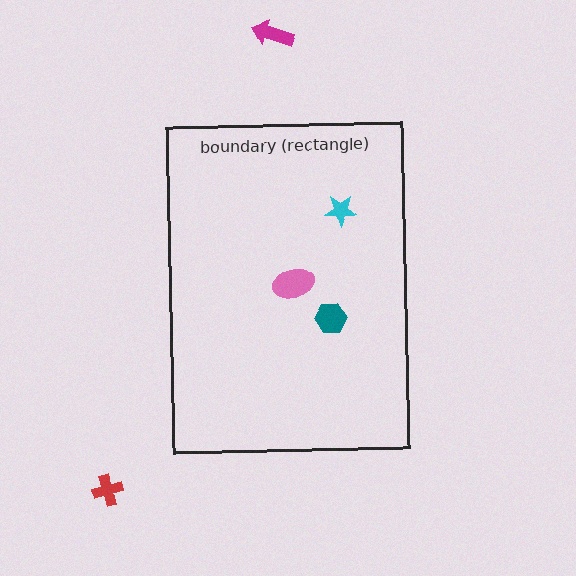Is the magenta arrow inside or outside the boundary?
Outside.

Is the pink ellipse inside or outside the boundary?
Inside.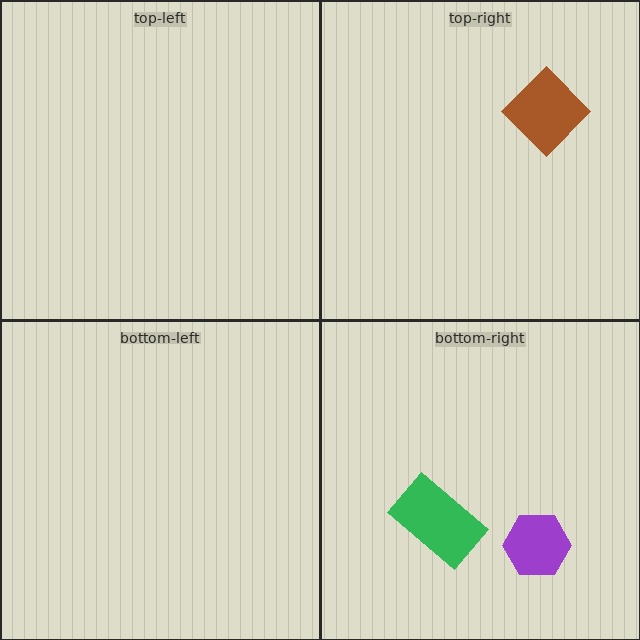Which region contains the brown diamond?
The top-right region.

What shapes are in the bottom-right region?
The purple hexagon, the green rectangle.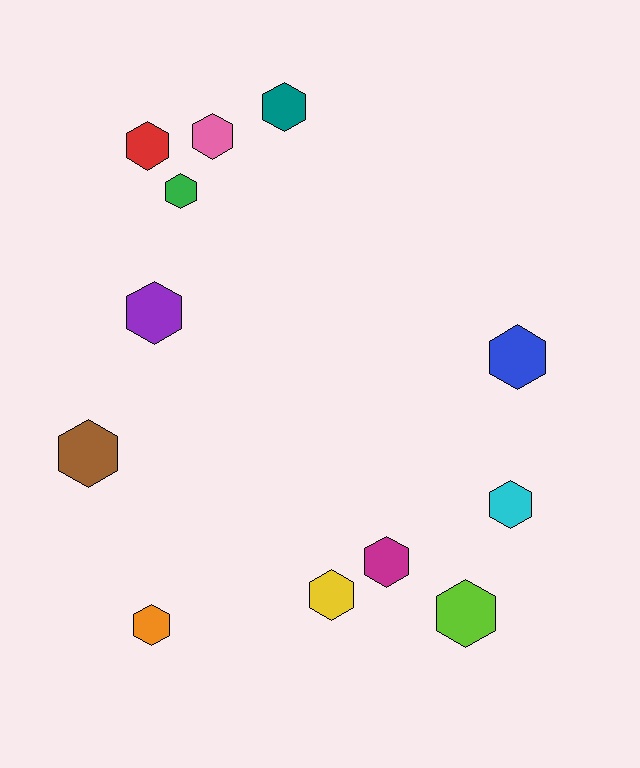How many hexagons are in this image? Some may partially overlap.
There are 12 hexagons.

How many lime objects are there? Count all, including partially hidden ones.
There is 1 lime object.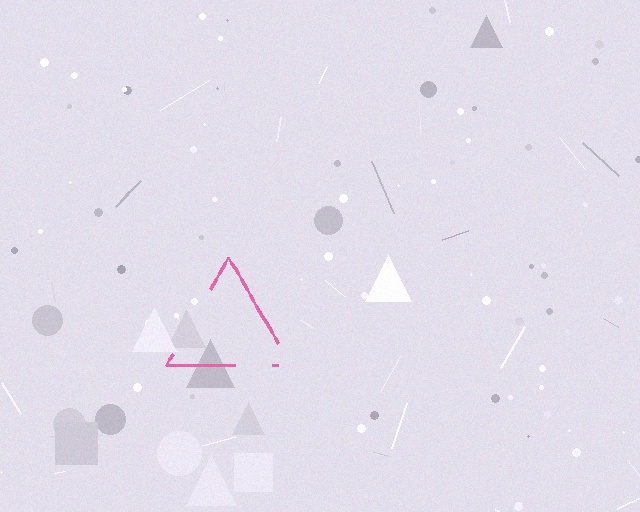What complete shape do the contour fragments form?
The contour fragments form a triangle.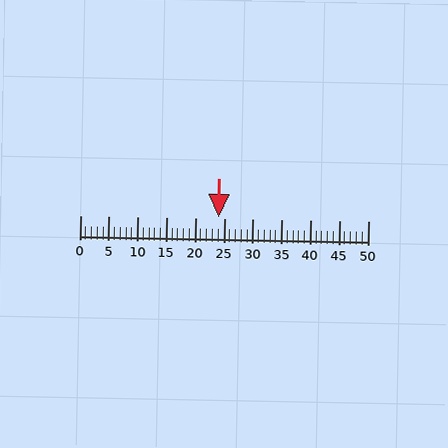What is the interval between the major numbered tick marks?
The major tick marks are spaced 5 units apart.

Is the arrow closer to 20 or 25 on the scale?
The arrow is closer to 25.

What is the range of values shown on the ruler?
The ruler shows values from 0 to 50.